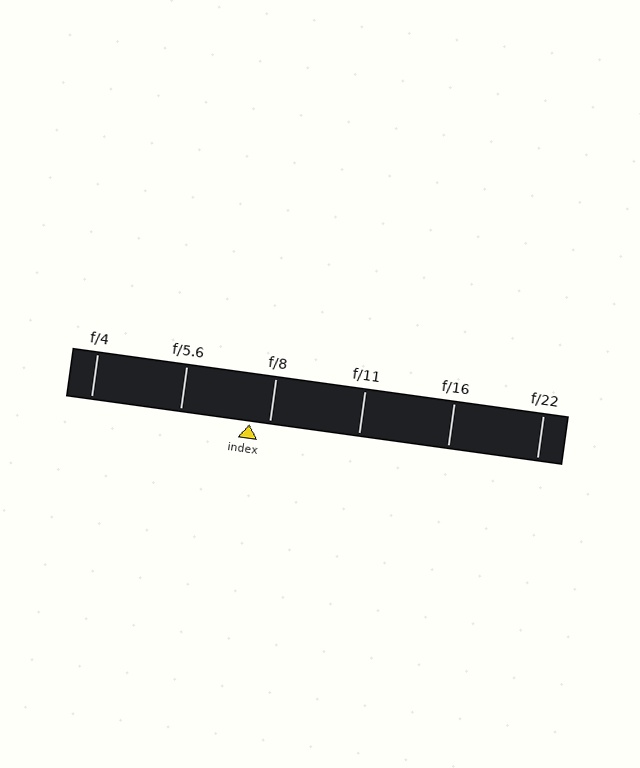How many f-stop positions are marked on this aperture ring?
There are 6 f-stop positions marked.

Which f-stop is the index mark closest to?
The index mark is closest to f/8.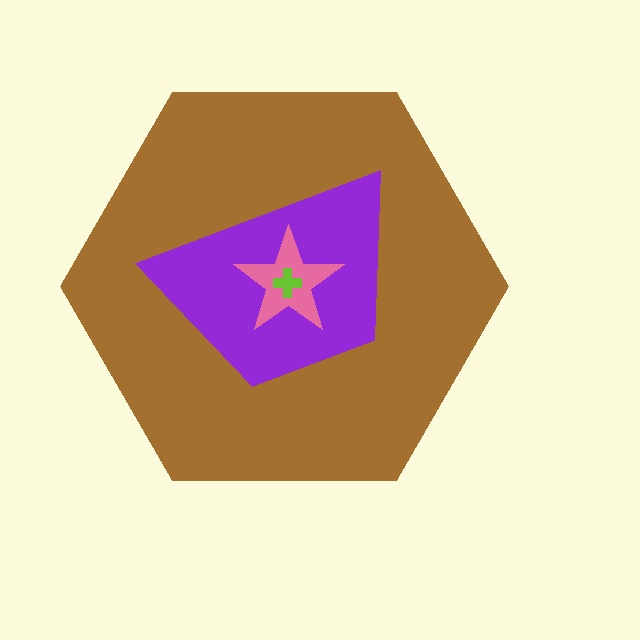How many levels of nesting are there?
4.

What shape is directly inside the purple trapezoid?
The pink star.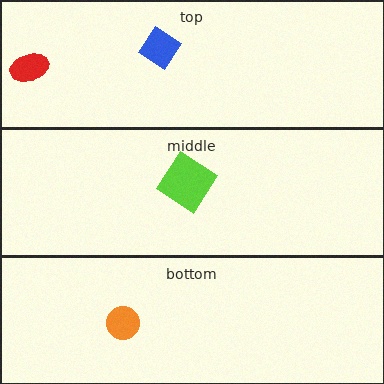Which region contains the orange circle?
The bottom region.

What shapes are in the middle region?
The lime diamond.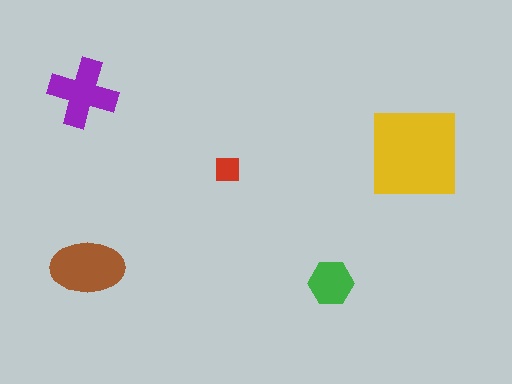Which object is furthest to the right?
The yellow square is rightmost.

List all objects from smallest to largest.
The red square, the green hexagon, the purple cross, the brown ellipse, the yellow square.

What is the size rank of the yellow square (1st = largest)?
1st.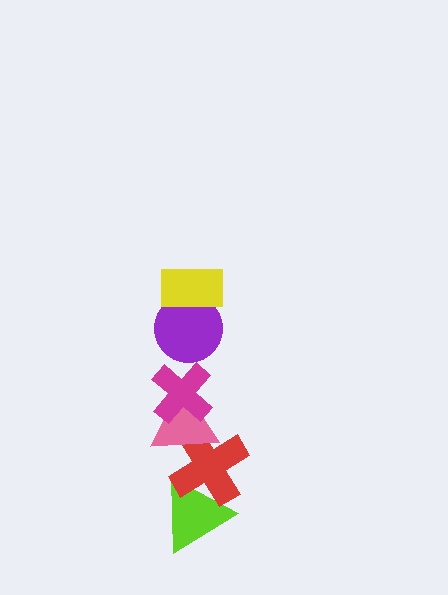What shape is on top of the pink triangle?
The magenta cross is on top of the pink triangle.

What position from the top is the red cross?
The red cross is 5th from the top.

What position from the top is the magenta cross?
The magenta cross is 3rd from the top.